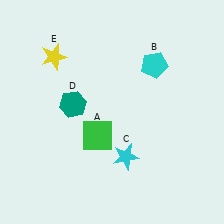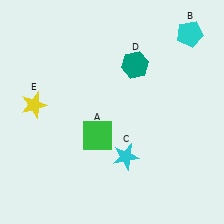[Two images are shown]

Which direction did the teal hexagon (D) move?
The teal hexagon (D) moved right.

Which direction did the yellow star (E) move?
The yellow star (E) moved down.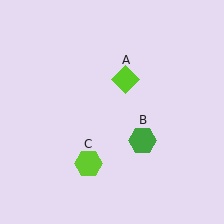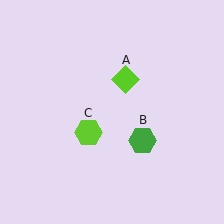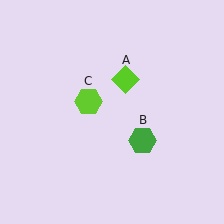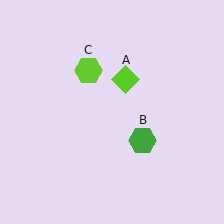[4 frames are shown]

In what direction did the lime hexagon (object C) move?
The lime hexagon (object C) moved up.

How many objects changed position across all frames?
1 object changed position: lime hexagon (object C).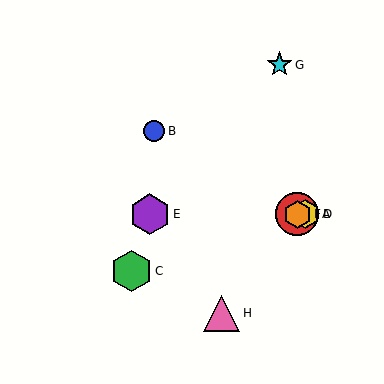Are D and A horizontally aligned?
Yes, both are at y≈214.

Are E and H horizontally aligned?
No, E is at y≈214 and H is at y≈313.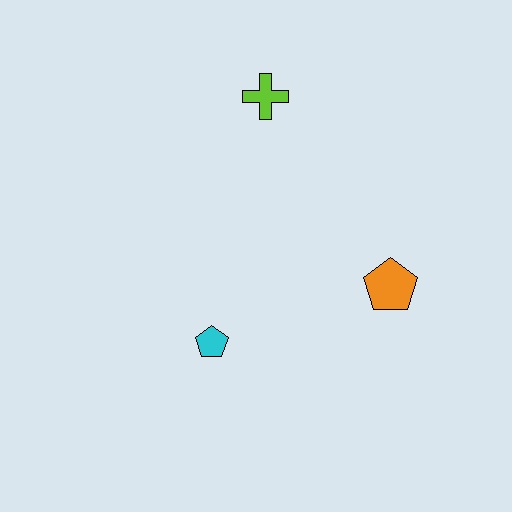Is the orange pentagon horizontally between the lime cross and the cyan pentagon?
No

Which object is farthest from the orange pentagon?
The lime cross is farthest from the orange pentagon.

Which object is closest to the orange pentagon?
The cyan pentagon is closest to the orange pentagon.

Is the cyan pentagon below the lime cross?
Yes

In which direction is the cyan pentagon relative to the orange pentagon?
The cyan pentagon is to the left of the orange pentagon.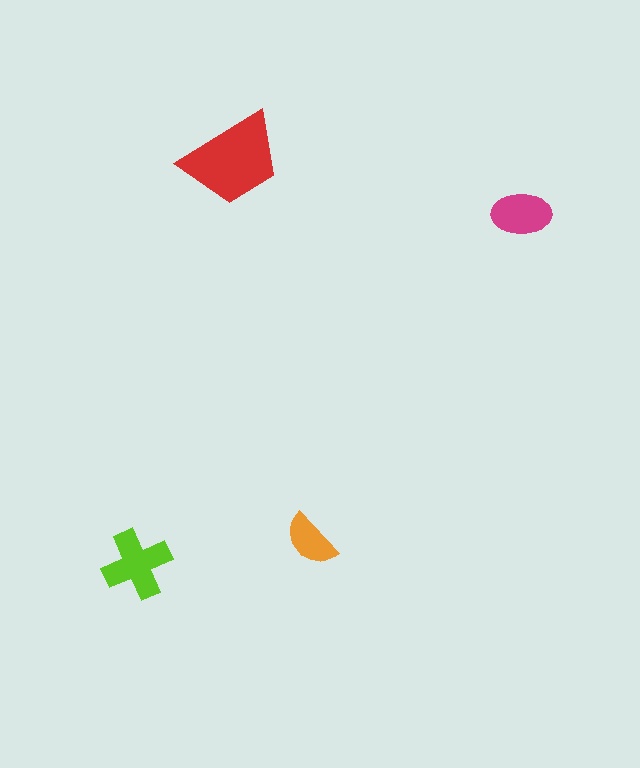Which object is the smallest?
The orange semicircle.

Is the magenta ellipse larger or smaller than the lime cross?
Smaller.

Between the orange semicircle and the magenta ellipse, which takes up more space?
The magenta ellipse.